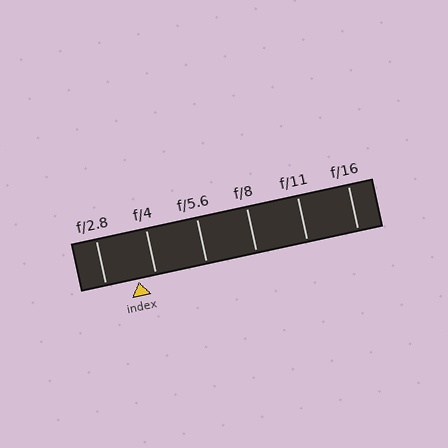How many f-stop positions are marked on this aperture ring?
There are 6 f-stop positions marked.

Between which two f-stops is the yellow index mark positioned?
The index mark is between f/2.8 and f/4.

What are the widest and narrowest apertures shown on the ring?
The widest aperture shown is f/2.8 and the narrowest is f/16.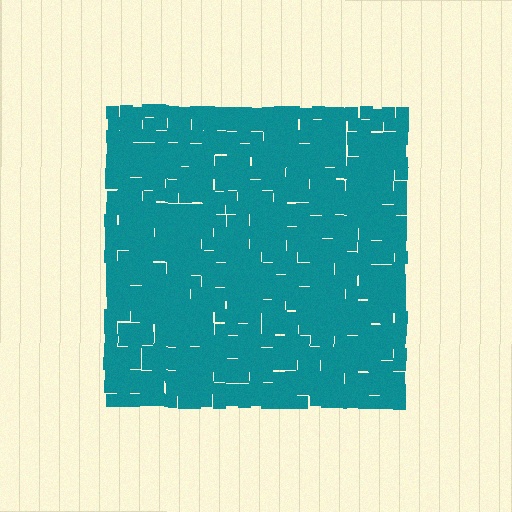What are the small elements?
The small elements are squares.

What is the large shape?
The large shape is a square.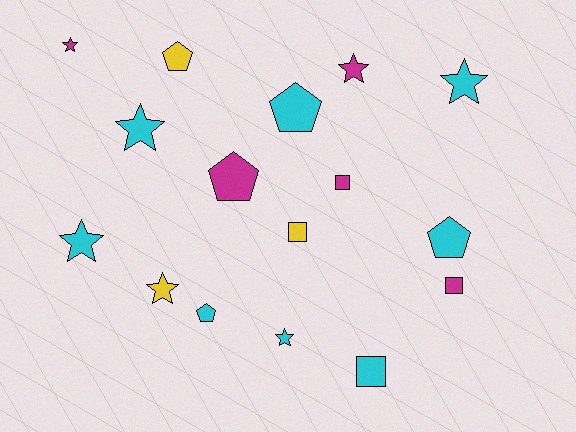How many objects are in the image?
There are 16 objects.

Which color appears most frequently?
Cyan, with 8 objects.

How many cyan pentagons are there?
There are 3 cyan pentagons.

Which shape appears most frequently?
Star, with 7 objects.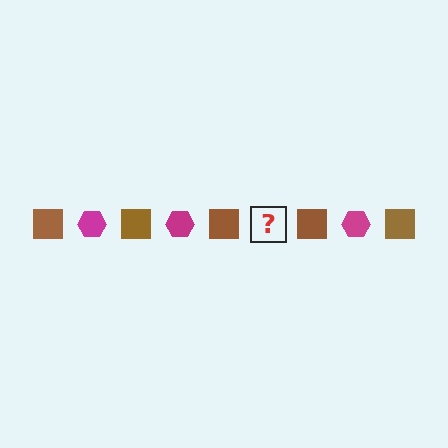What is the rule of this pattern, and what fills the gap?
The rule is that the pattern alternates between brown square and magenta hexagon. The gap should be filled with a magenta hexagon.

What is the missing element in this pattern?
The missing element is a magenta hexagon.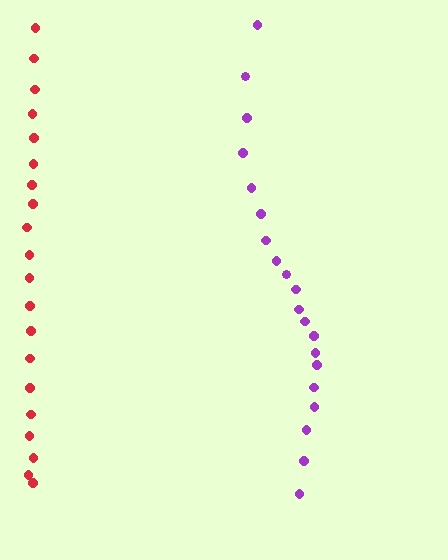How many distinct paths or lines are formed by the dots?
There are 2 distinct paths.